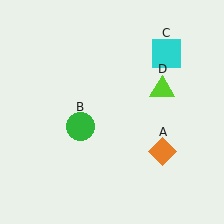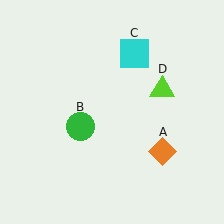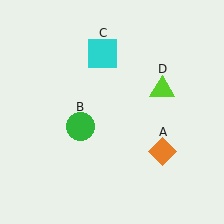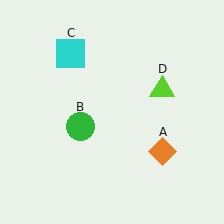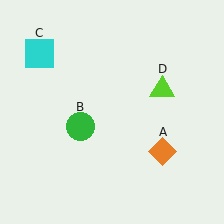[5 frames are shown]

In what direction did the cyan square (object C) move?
The cyan square (object C) moved left.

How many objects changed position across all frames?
1 object changed position: cyan square (object C).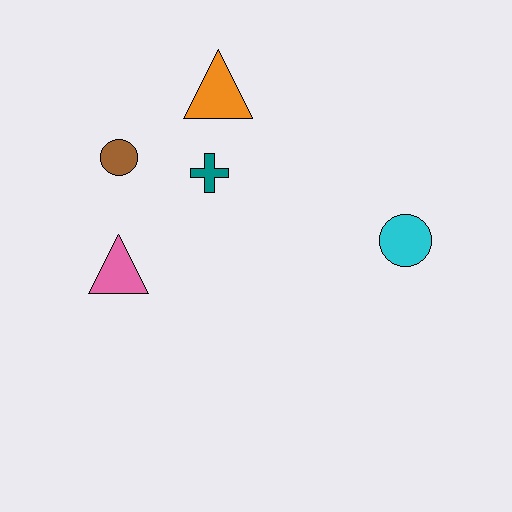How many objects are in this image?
There are 5 objects.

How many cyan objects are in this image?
There is 1 cyan object.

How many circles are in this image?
There are 2 circles.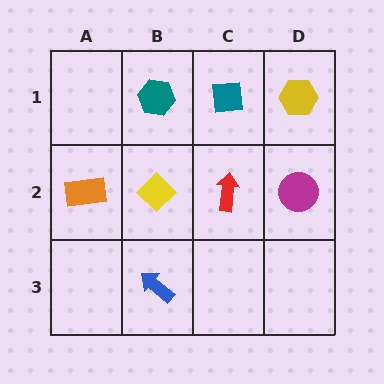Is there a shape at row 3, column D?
No, that cell is empty.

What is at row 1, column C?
A teal square.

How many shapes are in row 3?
1 shape.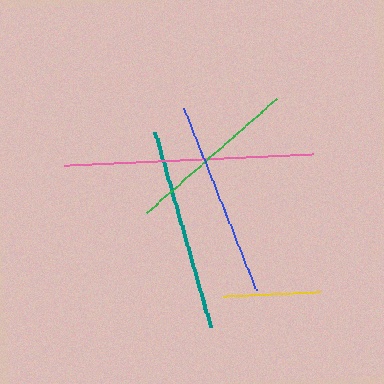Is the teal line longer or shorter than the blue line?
The teal line is longer than the blue line.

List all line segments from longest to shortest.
From longest to shortest: pink, teal, blue, green, yellow.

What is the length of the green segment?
The green segment is approximately 174 pixels long.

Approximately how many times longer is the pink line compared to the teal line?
The pink line is approximately 1.2 times the length of the teal line.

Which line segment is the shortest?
The yellow line is the shortest at approximately 97 pixels.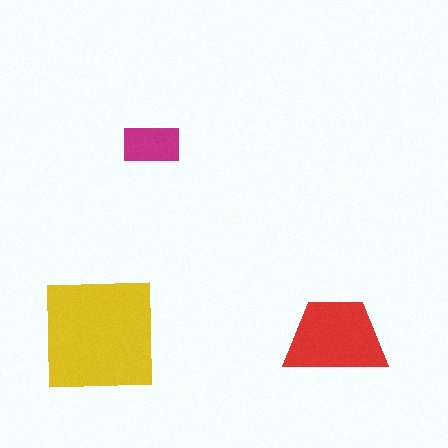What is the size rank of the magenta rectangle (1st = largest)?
3rd.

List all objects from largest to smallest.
The yellow square, the red trapezoid, the magenta rectangle.